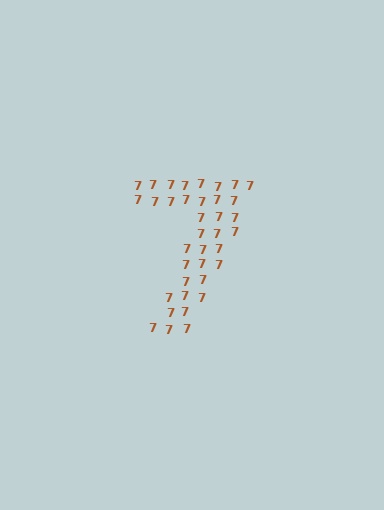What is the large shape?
The large shape is the digit 7.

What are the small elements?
The small elements are digit 7's.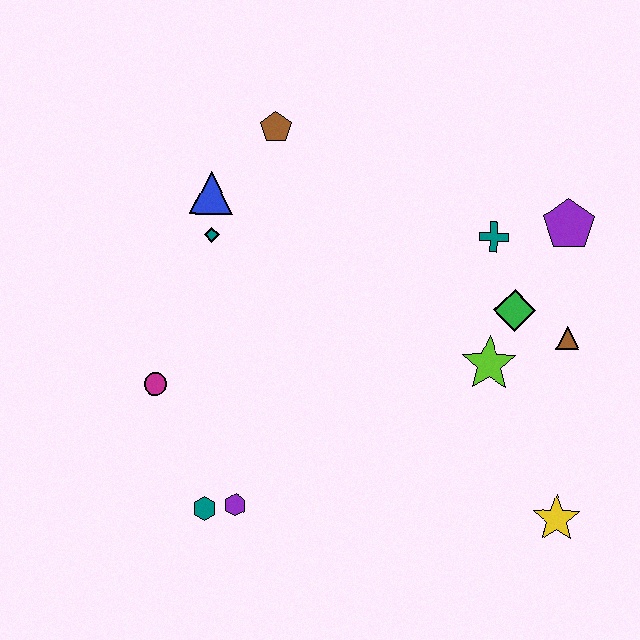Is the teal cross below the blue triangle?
Yes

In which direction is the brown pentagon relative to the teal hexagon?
The brown pentagon is above the teal hexagon.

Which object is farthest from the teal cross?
The teal hexagon is farthest from the teal cross.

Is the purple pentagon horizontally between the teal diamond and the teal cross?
No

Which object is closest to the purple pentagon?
The teal cross is closest to the purple pentagon.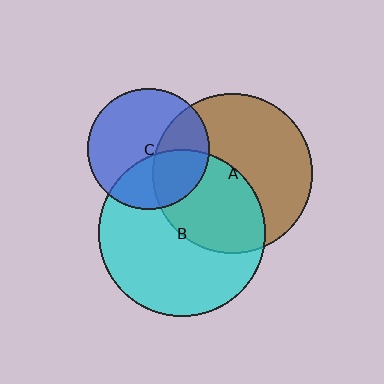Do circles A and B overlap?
Yes.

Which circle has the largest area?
Circle B (cyan).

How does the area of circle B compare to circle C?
Approximately 1.9 times.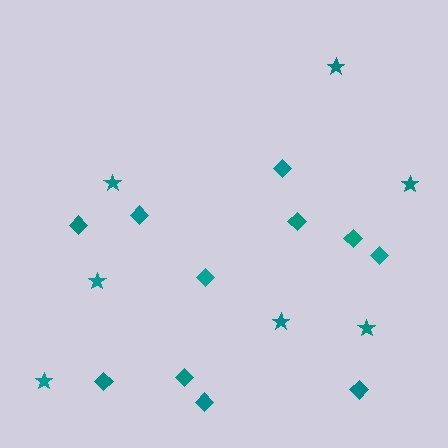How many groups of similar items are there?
There are 2 groups: one group of diamonds (11) and one group of stars (7).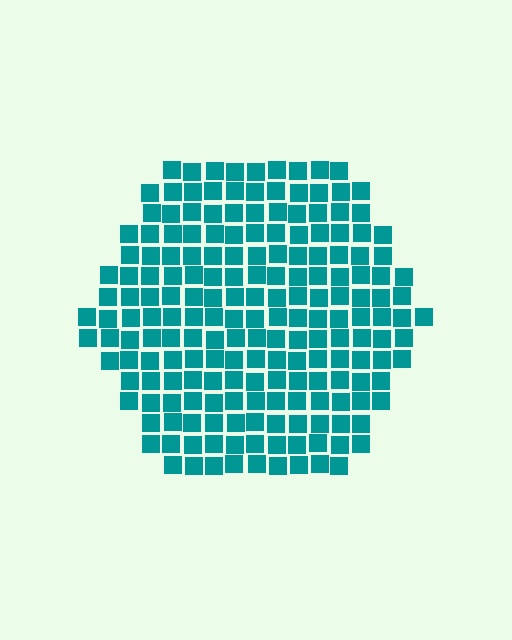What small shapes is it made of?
It is made of small squares.